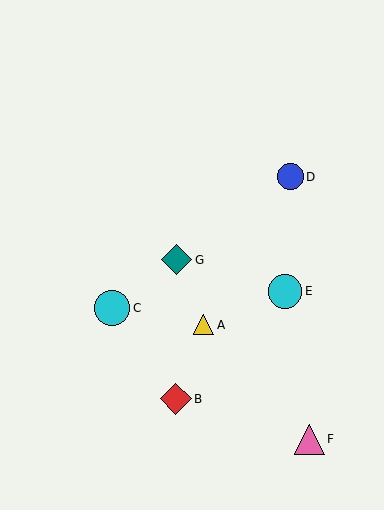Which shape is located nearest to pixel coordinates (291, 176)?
The blue circle (labeled D) at (291, 177) is nearest to that location.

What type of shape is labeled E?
Shape E is a cyan circle.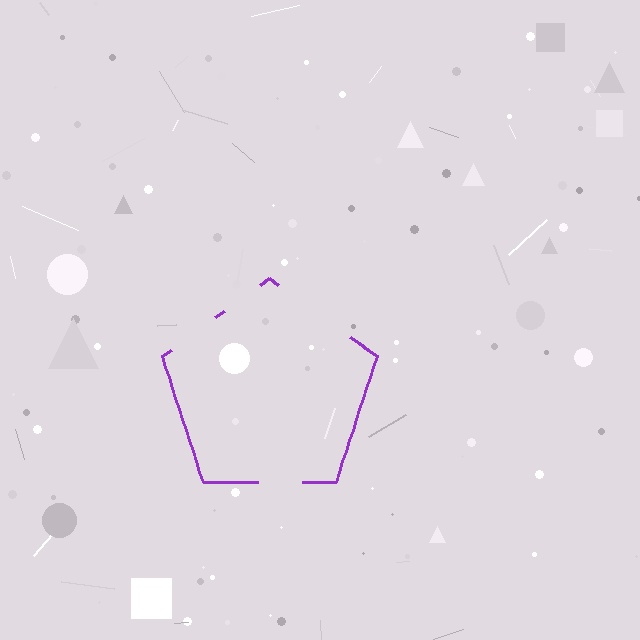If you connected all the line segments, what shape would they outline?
They would outline a pentagon.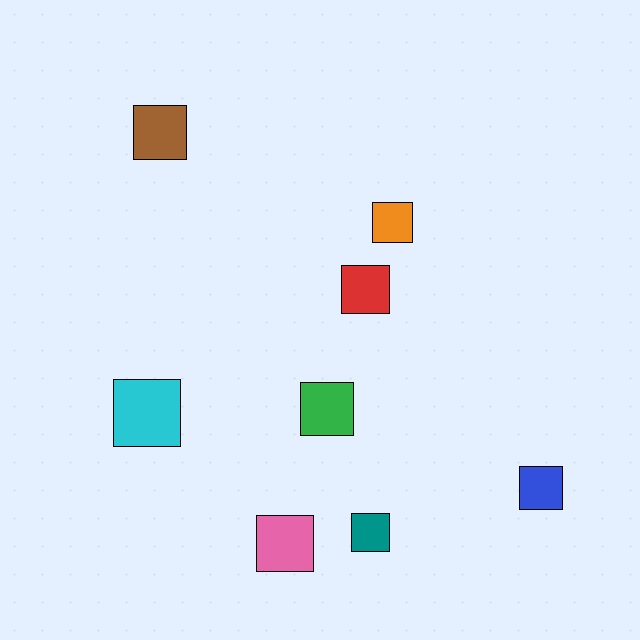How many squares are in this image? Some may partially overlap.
There are 8 squares.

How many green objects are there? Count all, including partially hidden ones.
There is 1 green object.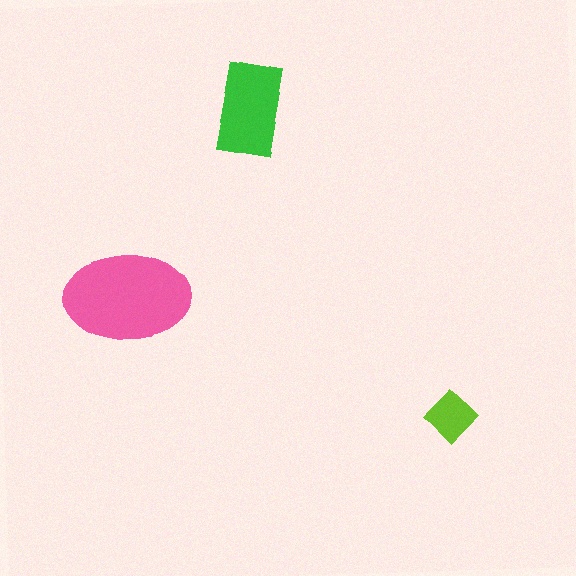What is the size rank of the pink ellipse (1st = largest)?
1st.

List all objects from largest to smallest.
The pink ellipse, the green rectangle, the lime diamond.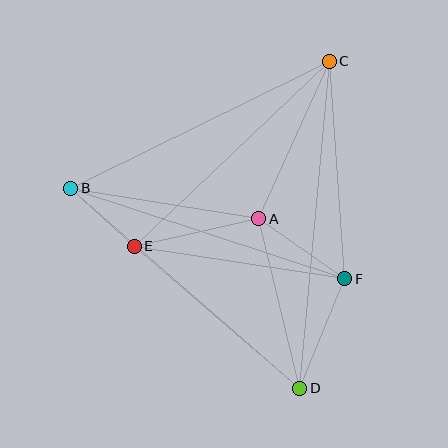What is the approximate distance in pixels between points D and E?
The distance between D and E is approximately 218 pixels.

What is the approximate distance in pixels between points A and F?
The distance between A and F is approximately 105 pixels.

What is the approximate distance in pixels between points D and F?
The distance between D and F is approximately 118 pixels.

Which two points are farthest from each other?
Points C and D are farthest from each other.